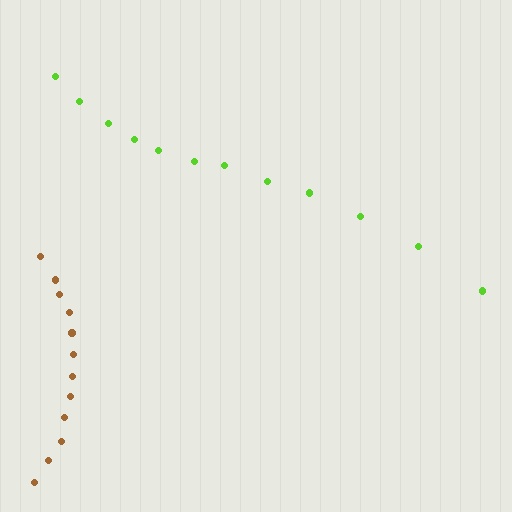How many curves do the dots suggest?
There are 2 distinct paths.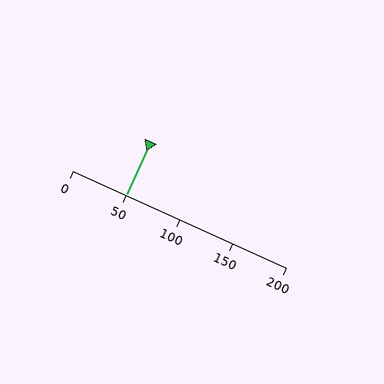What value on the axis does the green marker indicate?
The marker indicates approximately 50.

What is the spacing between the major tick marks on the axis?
The major ticks are spaced 50 apart.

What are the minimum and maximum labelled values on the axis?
The axis runs from 0 to 200.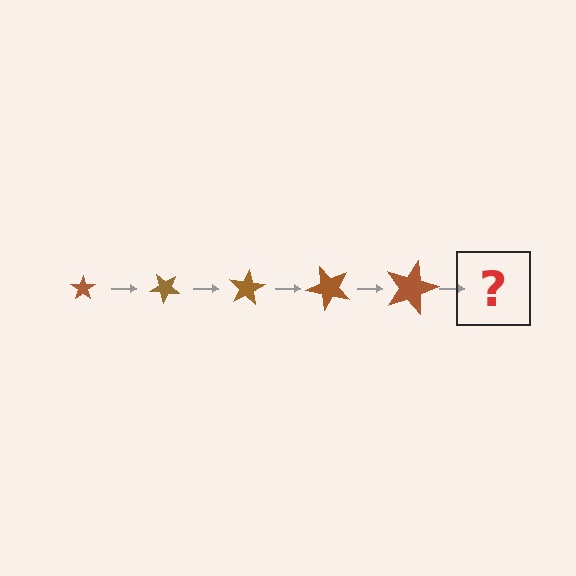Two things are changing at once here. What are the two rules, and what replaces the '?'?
The two rules are that the star grows larger each step and it rotates 40 degrees each step. The '?' should be a star, larger than the previous one and rotated 200 degrees from the start.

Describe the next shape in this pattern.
It should be a star, larger than the previous one and rotated 200 degrees from the start.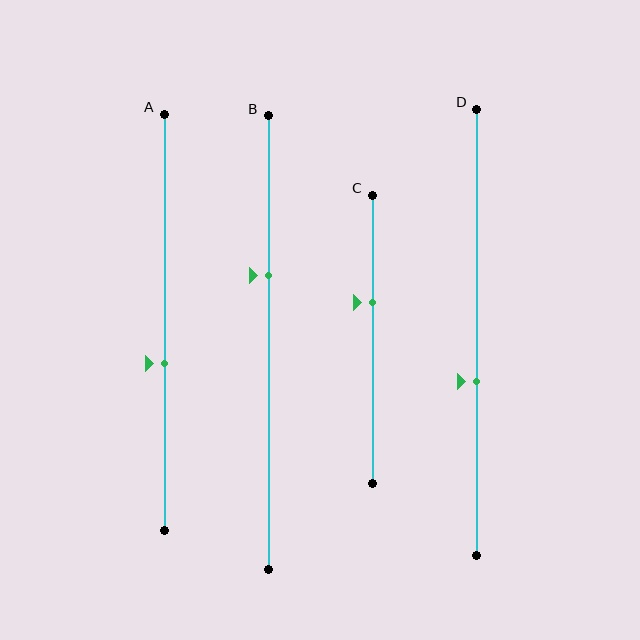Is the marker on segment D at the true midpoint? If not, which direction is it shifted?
No, the marker on segment D is shifted downward by about 11% of the segment length.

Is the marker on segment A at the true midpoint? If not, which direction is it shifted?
No, the marker on segment A is shifted downward by about 10% of the segment length.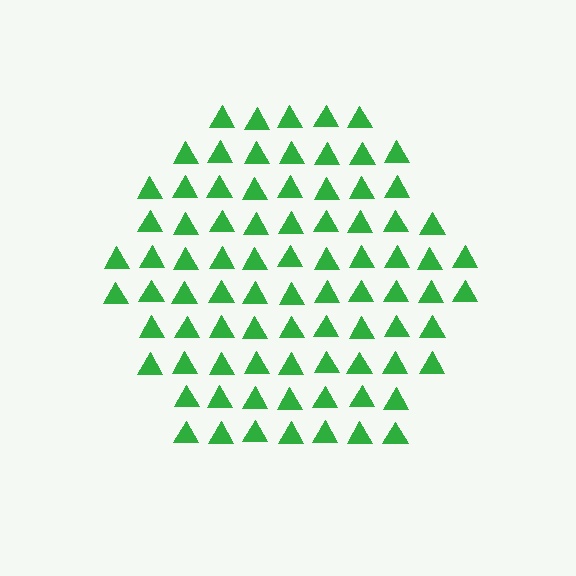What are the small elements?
The small elements are triangles.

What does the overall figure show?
The overall figure shows a hexagon.